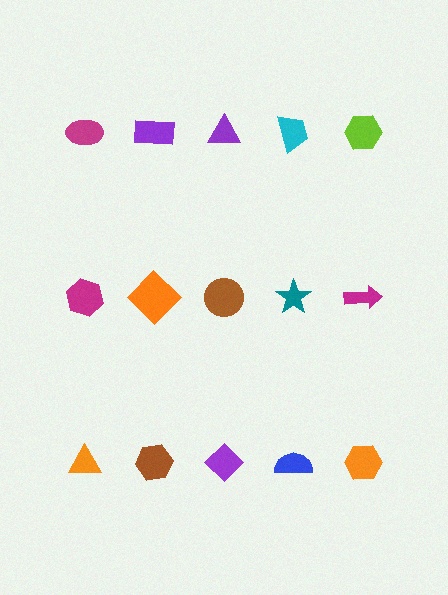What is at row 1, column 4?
A cyan trapezoid.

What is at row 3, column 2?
A brown hexagon.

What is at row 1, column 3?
A purple triangle.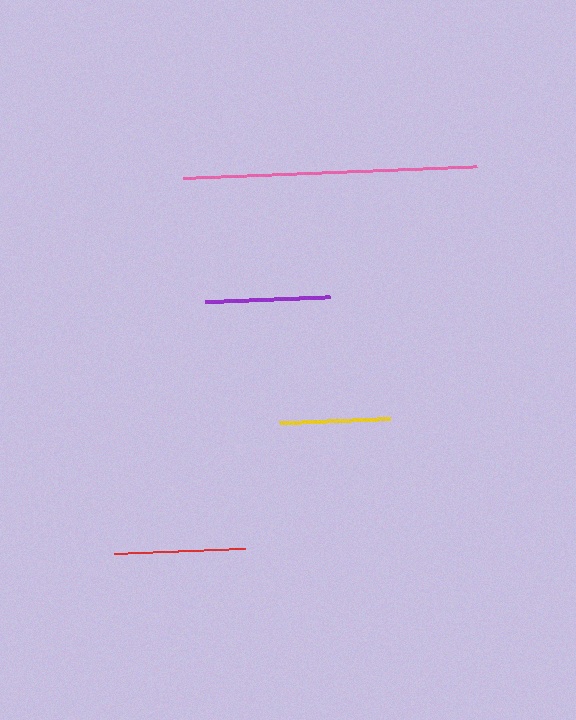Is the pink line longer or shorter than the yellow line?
The pink line is longer than the yellow line.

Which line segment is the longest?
The pink line is the longest at approximately 294 pixels.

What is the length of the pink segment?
The pink segment is approximately 294 pixels long.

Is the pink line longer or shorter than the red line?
The pink line is longer than the red line.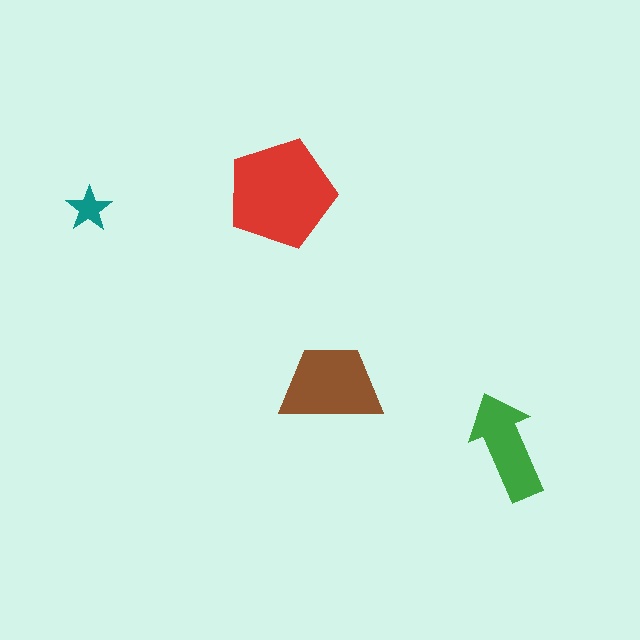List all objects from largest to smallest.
The red pentagon, the brown trapezoid, the green arrow, the teal star.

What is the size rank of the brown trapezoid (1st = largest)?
2nd.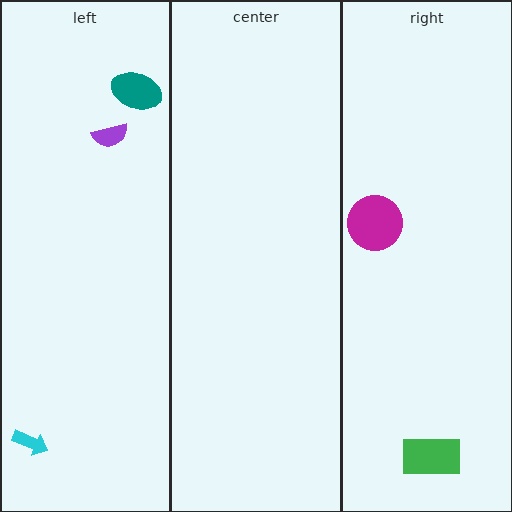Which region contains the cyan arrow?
The left region.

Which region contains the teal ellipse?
The left region.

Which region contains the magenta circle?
The right region.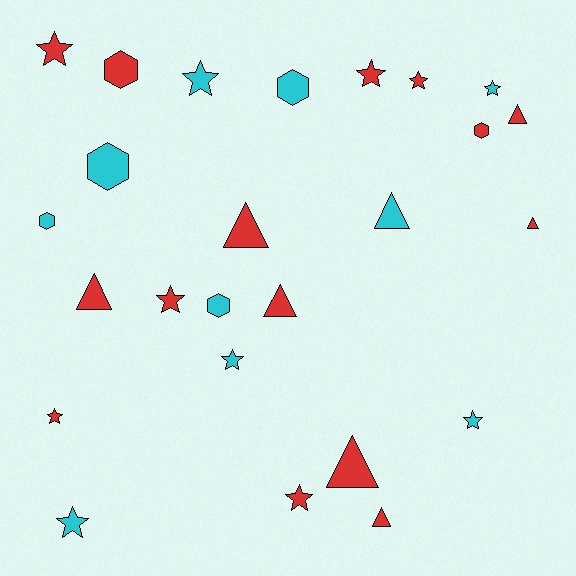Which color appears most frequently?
Red, with 15 objects.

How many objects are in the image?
There are 25 objects.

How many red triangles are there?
There are 7 red triangles.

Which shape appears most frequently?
Star, with 11 objects.